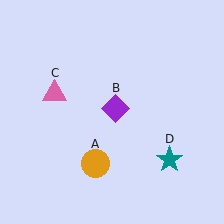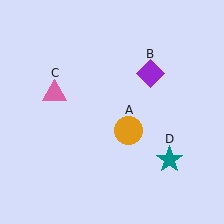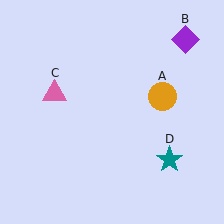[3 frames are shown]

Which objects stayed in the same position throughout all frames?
Pink triangle (object C) and teal star (object D) remained stationary.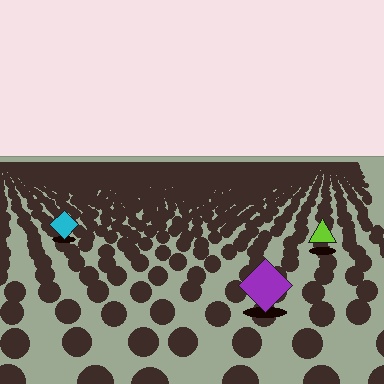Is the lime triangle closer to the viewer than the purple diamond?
No. The purple diamond is closer — you can tell from the texture gradient: the ground texture is coarser near it.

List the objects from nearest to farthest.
From nearest to farthest: the purple diamond, the lime triangle, the cyan diamond.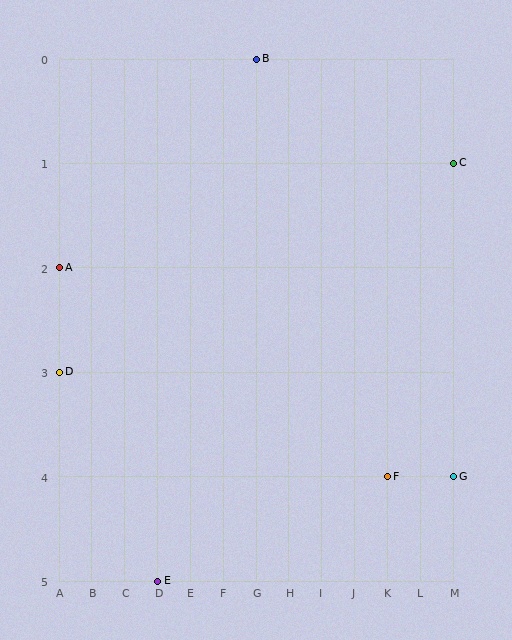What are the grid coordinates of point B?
Point B is at grid coordinates (G, 0).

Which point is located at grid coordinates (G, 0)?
Point B is at (G, 0).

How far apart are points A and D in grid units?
Points A and D are 1 row apart.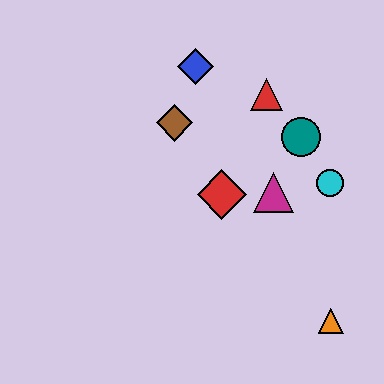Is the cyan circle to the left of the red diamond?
No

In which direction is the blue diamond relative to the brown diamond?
The blue diamond is above the brown diamond.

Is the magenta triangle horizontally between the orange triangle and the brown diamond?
Yes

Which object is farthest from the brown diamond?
The orange triangle is farthest from the brown diamond.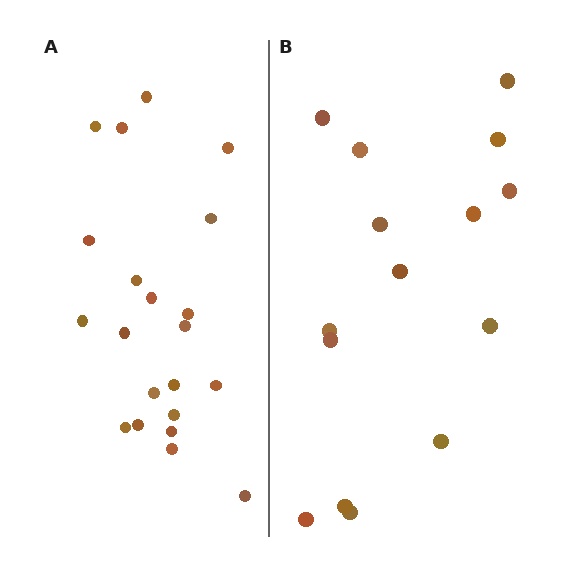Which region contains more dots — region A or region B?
Region A (the left region) has more dots.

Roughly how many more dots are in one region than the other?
Region A has about 6 more dots than region B.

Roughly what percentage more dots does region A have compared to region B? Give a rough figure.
About 40% more.